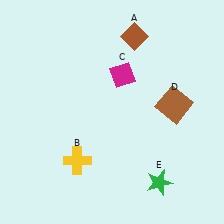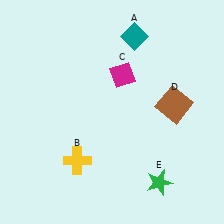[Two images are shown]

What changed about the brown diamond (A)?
In Image 1, A is brown. In Image 2, it changed to teal.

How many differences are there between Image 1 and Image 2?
There is 1 difference between the two images.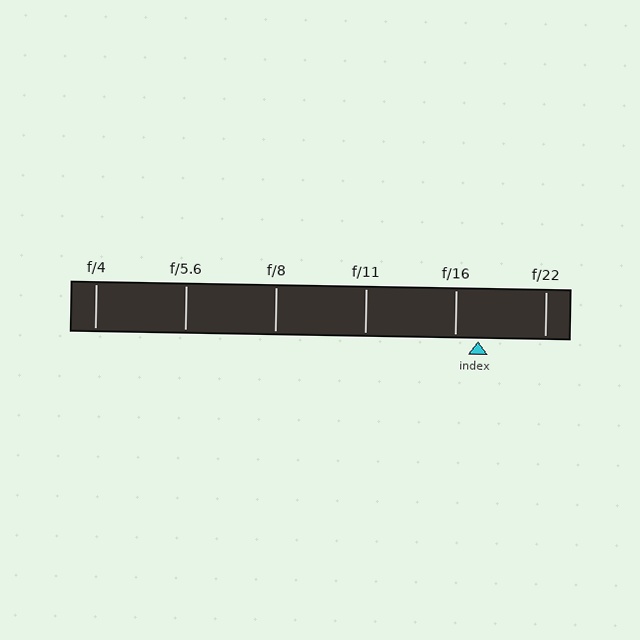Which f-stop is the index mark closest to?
The index mark is closest to f/16.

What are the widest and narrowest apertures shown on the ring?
The widest aperture shown is f/4 and the narrowest is f/22.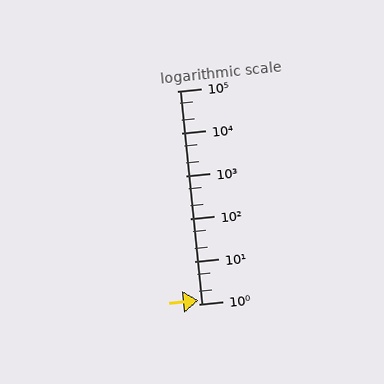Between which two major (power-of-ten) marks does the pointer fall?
The pointer is between 1 and 10.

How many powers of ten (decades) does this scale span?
The scale spans 5 decades, from 1 to 100000.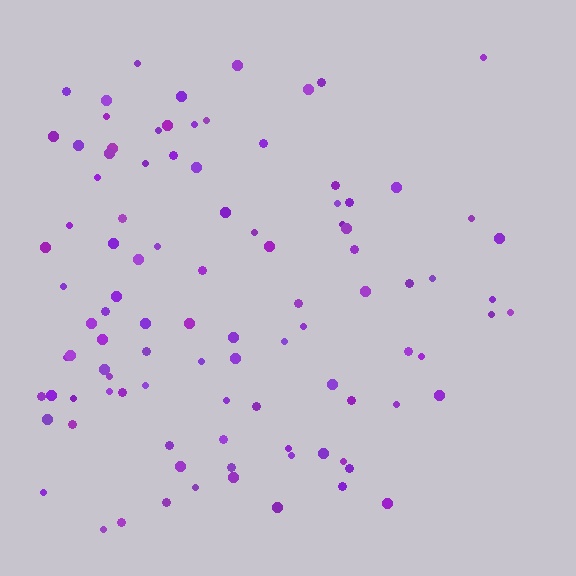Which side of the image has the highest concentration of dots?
The left.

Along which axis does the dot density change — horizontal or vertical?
Horizontal.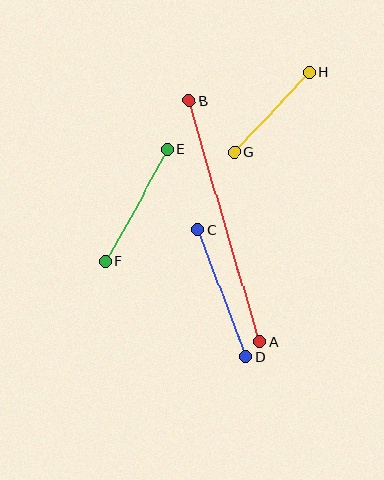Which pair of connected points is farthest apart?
Points A and B are farthest apart.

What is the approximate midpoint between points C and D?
The midpoint is at approximately (222, 294) pixels.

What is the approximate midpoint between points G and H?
The midpoint is at approximately (272, 112) pixels.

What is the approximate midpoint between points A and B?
The midpoint is at approximately (225, 221) pixels.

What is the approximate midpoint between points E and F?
The midpoint is at approximately (136, 205) pixels.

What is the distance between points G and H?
The distance is approximately 110 pixels.